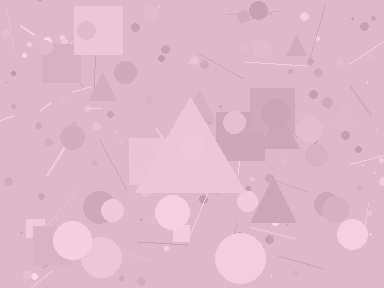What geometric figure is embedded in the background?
A triangle is embedded in the background.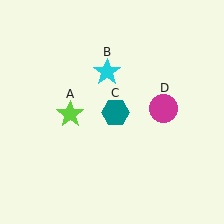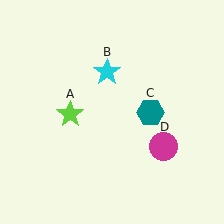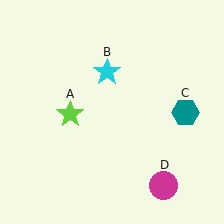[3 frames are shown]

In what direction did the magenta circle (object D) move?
The magenta circle (object D) moved down.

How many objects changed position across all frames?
2 objects changed position: teal hexagon (object C), magenta circle (object D).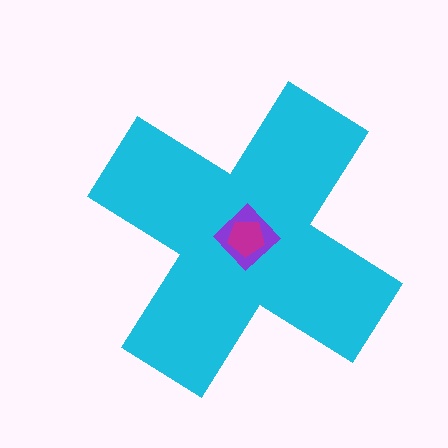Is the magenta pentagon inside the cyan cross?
Yes.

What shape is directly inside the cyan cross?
The purple diamond.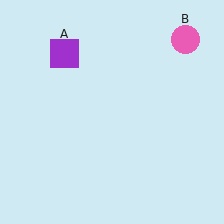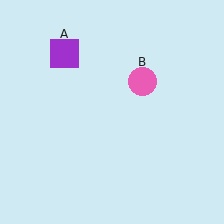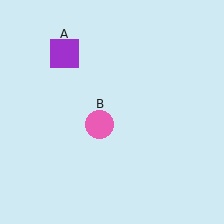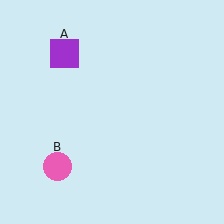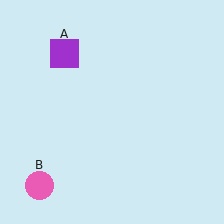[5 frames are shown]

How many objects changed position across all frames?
1 object changed position: pink circle (object B).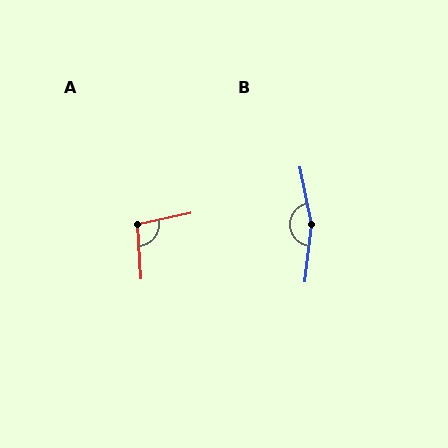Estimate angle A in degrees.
Approximately 99 degrees.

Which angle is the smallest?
A, at approximately 99 degrees.